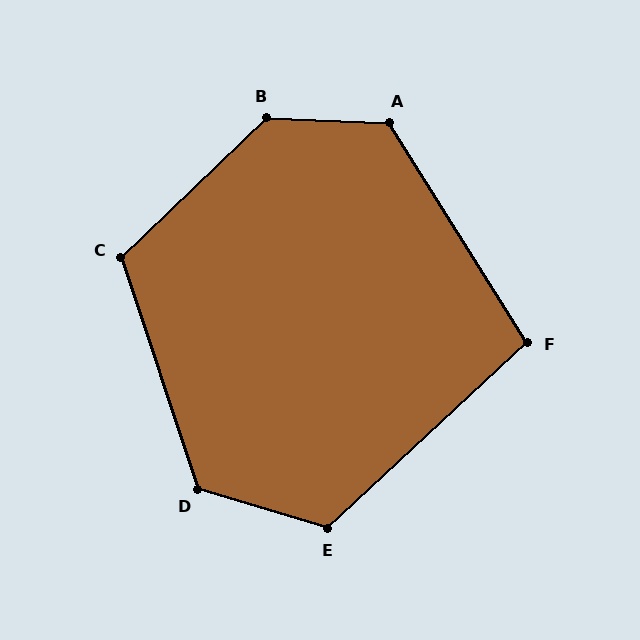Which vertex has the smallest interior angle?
F, at approximately 101 degrees.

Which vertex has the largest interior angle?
B, at approximately 134 degrees.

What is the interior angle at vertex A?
Approximately 124 degrees (obtuse).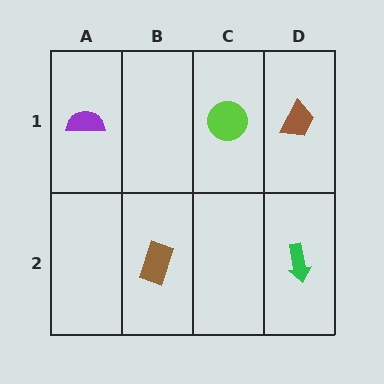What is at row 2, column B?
A brown rectangle.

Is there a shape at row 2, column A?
No, that cell is empty.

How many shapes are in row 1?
3 shapes.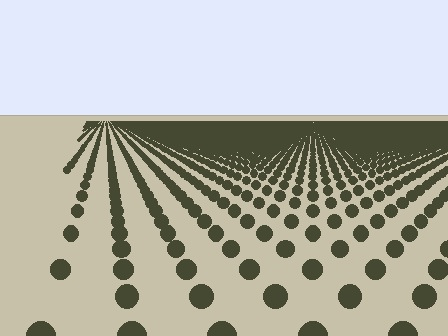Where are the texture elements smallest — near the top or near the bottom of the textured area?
Near the top.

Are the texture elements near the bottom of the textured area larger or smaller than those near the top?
Larger. Near the bottom, elements are closer to the viewer and appear at a bigger on-screen size.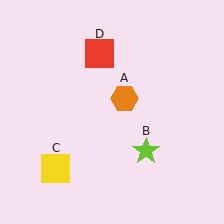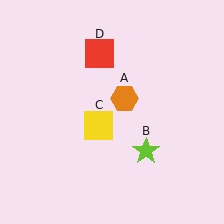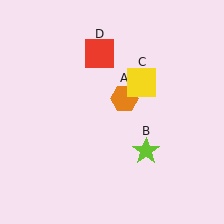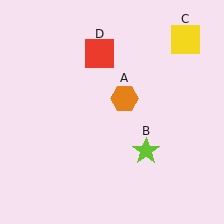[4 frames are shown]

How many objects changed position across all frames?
1 object changed position: yellow square (object C).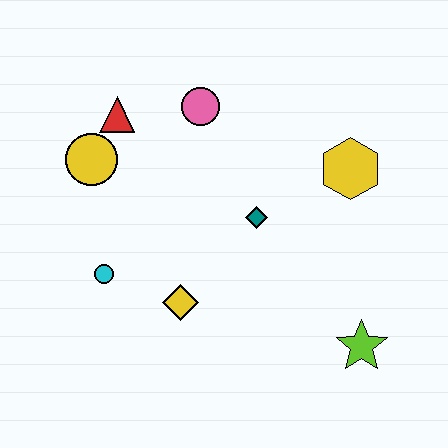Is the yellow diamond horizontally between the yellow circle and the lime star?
Yes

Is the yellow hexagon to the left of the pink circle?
No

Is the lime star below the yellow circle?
Yes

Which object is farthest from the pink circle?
The lime star is farthest from the pink circle.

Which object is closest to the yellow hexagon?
The teal diamond is closest to the yellow hexagon.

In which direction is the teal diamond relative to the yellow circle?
The teal diamond is to the right of the yellow circle.